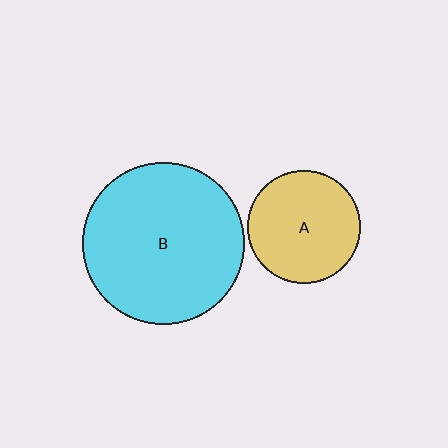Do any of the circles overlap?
No, none of the circles overlap.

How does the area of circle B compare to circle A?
Approximately 2.1 times.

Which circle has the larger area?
Circle B (cyan).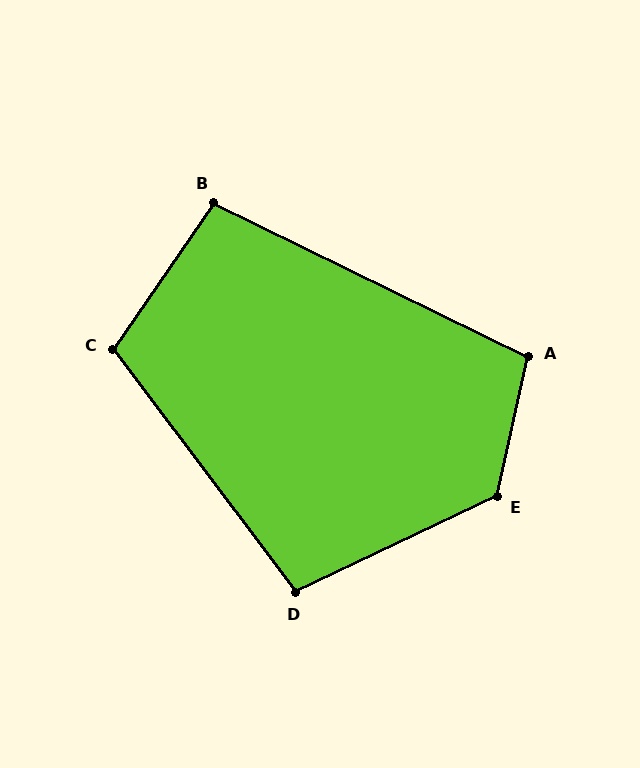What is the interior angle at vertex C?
Approximately 109 degrees (obtuse).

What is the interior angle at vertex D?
Approximately 101 degrees (obtuse).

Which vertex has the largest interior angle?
E, at approximately 128 degrees.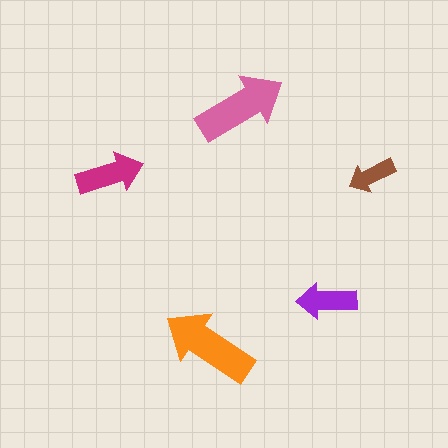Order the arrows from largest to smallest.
the orange one, the pink one, the magenta one, the purple one, the brown one.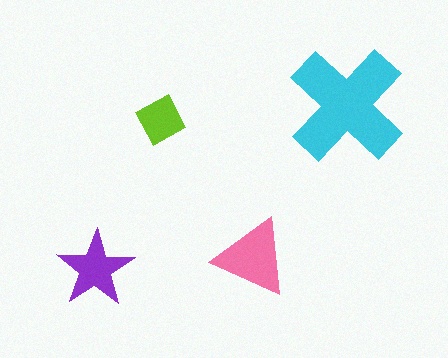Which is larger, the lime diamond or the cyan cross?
The cyan cross.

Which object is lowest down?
The purple star is bottommost.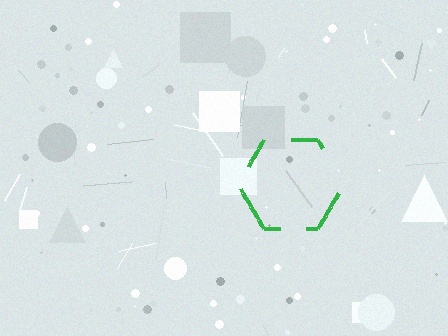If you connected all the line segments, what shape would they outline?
They would outline a hexagon.